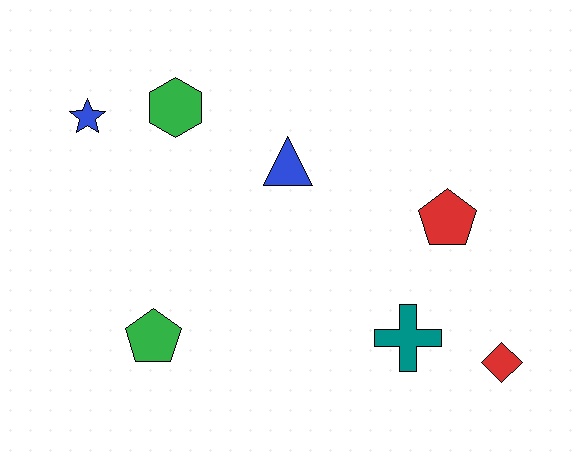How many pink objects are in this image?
There are no pink objects.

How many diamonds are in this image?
There is 1 diamond.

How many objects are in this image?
There are 7 objects.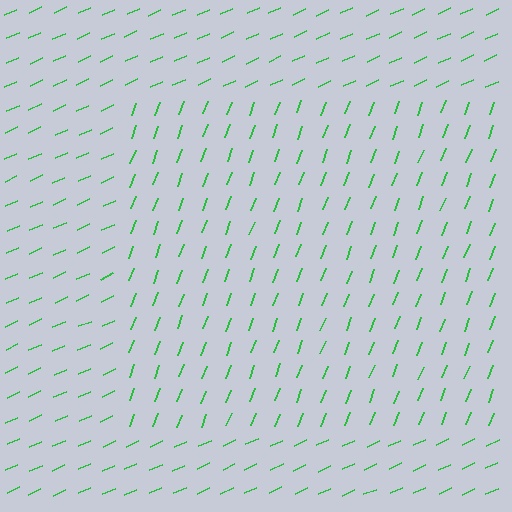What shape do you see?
I see a rectangle.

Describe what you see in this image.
The image is filled with small green line segments. A rectangle region in the image has lines oriented differently from the surrounding lines, creating a visible texture boundary.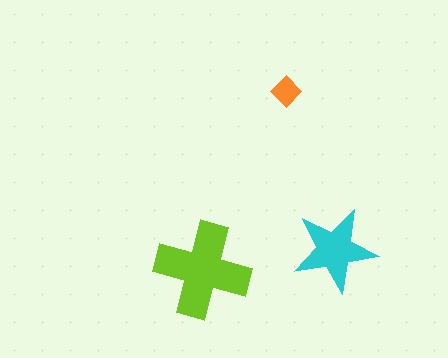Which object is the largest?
The lime cross.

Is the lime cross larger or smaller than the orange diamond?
Larger.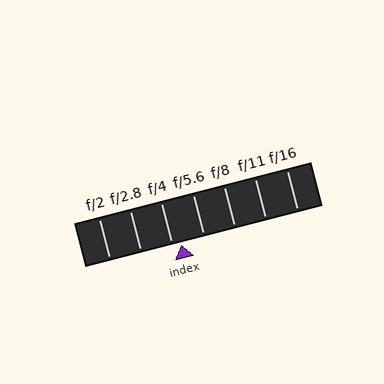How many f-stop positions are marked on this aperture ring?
There are 7 f-stop positions marked.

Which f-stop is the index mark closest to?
The index mark is closest to f/4.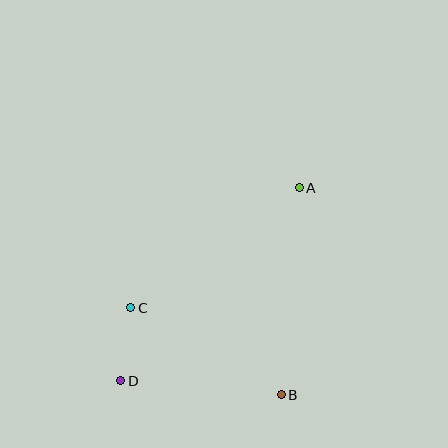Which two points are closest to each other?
Points C and D are closest to each other.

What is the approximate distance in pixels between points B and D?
The distance between B and D is approximately 161 pixels.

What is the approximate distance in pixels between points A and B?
The distance between A and B is approximately 208 pixels.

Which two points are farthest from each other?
Points A and D are farthest from each other.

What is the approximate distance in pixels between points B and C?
The distance between B and C is approximately 174 pixels.